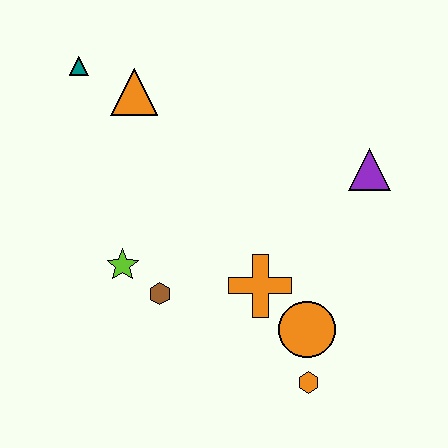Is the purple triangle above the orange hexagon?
Yes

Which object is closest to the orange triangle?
The teal triangle is closest to the orange triangle.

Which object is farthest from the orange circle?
The teal triangle is farthest from the orange circle.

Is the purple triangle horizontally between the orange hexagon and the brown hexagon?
No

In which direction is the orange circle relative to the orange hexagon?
The orange circle is above the orange hexagon.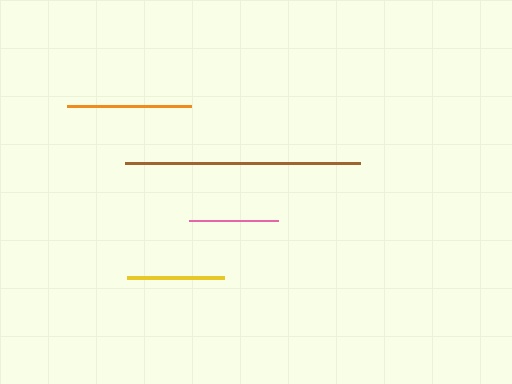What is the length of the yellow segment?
The yellow segment is approximately 97 pixels long.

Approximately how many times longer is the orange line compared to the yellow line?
The orange line is approximately 1.3 times the length of the yellow line.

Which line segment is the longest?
The brown line is the longest at approximately 236 pixels.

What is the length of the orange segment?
The orange segment is approximately 125 pixels long.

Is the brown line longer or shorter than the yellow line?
The brown line is longer than the yellow line.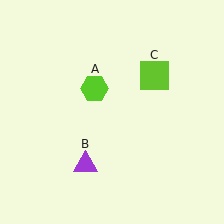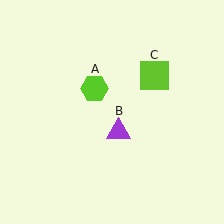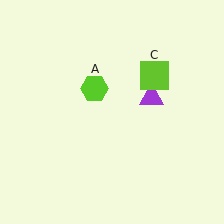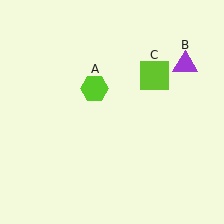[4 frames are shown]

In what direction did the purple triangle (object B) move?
The purple triangle (object B) moved up and to the right.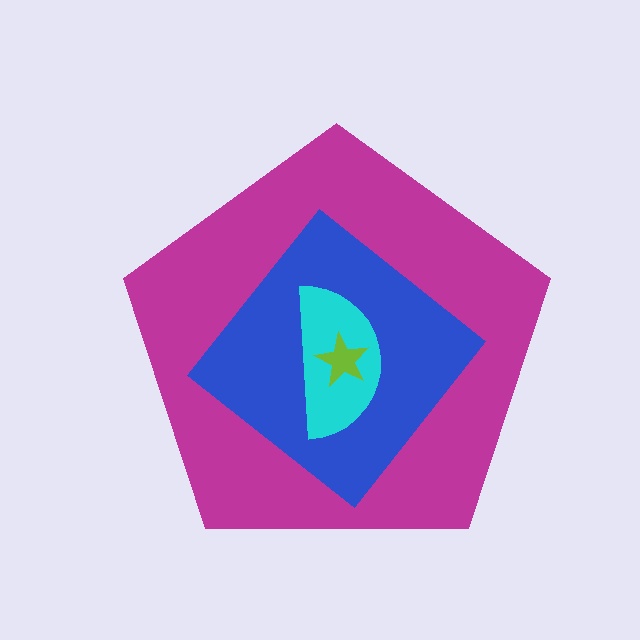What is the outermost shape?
The magenta pentagon.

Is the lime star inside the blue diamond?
Yes.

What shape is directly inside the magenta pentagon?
The blue diamond.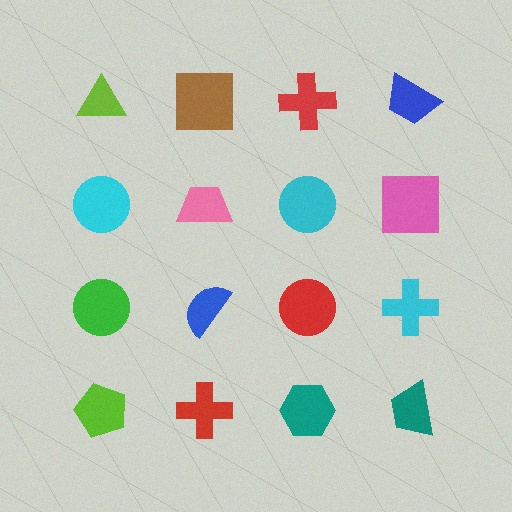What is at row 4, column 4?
A teal trapezoid.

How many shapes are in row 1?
4 shapes.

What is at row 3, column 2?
A blue semicircle.